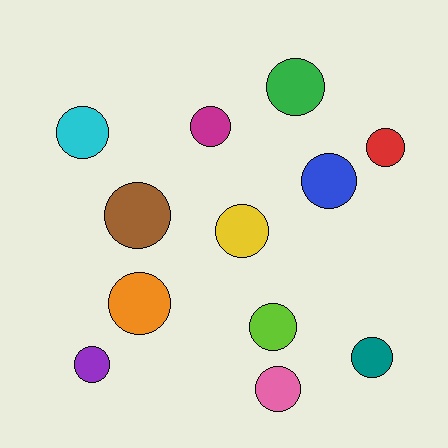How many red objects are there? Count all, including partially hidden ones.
There is 1 red object.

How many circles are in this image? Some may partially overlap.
There are 12 circles.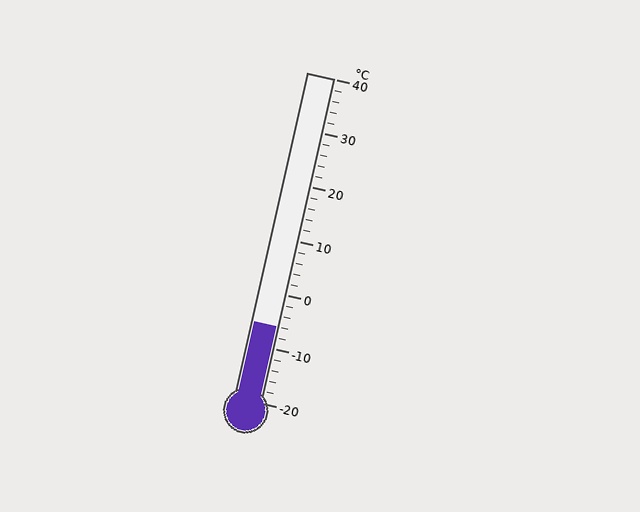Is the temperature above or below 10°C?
The temperature is below 10°C.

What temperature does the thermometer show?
The thermometer shows approximately -6°C.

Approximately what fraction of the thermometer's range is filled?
The thermometer is filled to approximately 25% of its range.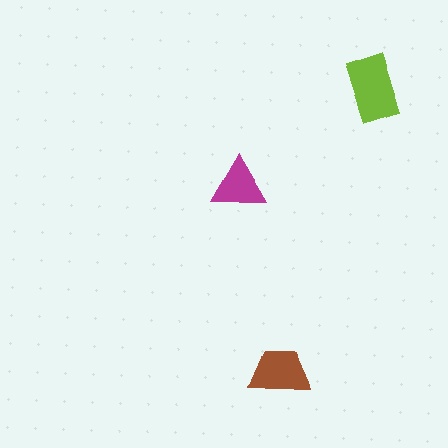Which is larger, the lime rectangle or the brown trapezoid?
The lime rectangle.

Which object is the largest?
The lime rectangle.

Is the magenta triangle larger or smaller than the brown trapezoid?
Smaller.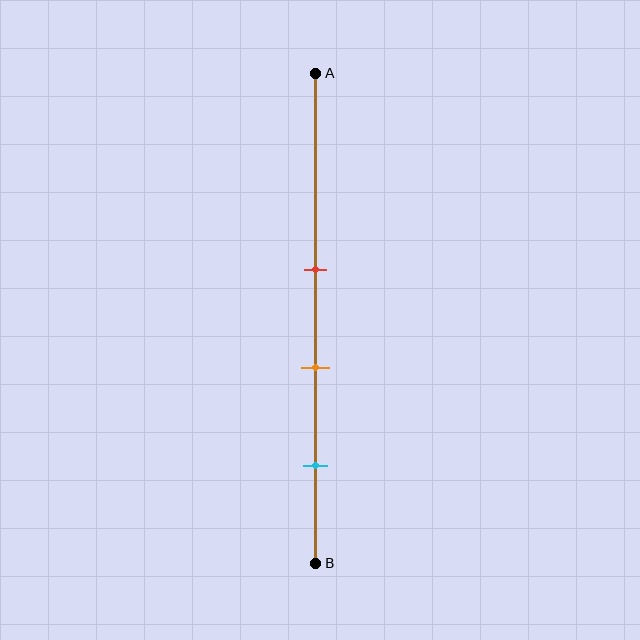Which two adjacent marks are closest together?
The red and orange marks are the closest adjacent pair.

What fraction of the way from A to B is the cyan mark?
The cyan mark is approximately 80% (0.8) of the way from A to B.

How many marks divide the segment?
There are 3 marks dividing the segment.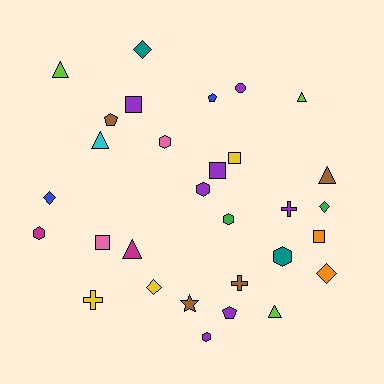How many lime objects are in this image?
There are 3 lime objects.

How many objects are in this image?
There are 30 objects.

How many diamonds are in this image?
There are 5 diamonds.